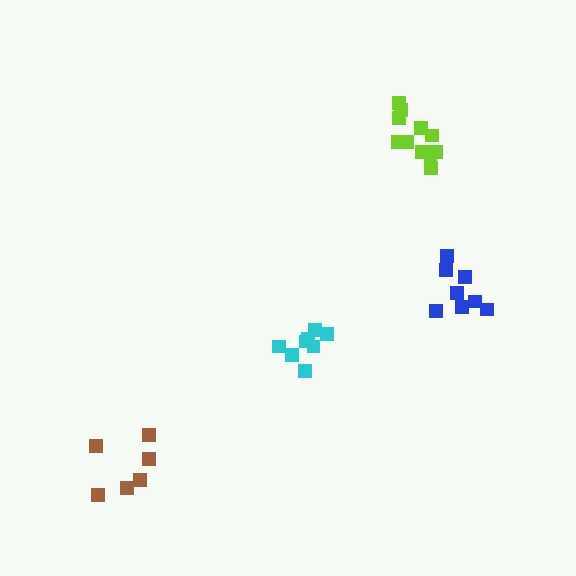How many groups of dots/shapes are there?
There are 4 groups.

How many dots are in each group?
Group 1: 11 dots, Group 2: 8 dots, Group 3: 8 dots, Group 4: 6 dots (33 total).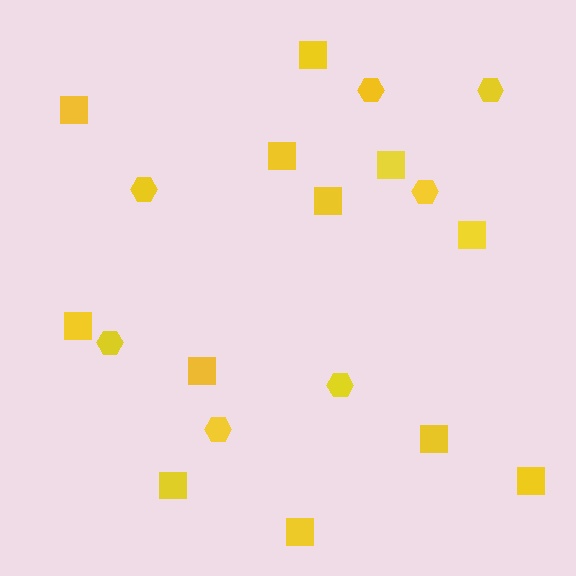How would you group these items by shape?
There are 2 groups: one group of squares (12) and one group of hexagons (7).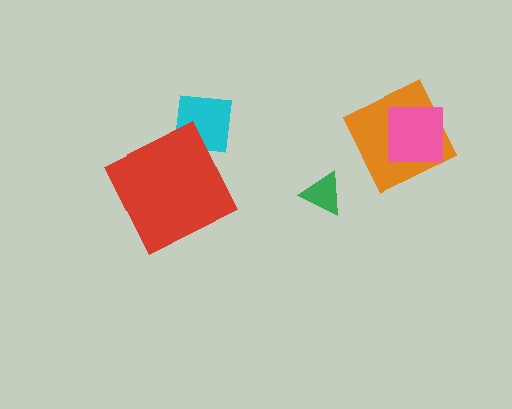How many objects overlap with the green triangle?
0 objects overlap with the green triangle.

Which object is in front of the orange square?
The pink square is in front of the orange square.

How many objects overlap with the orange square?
1 object overlaps with the orange square.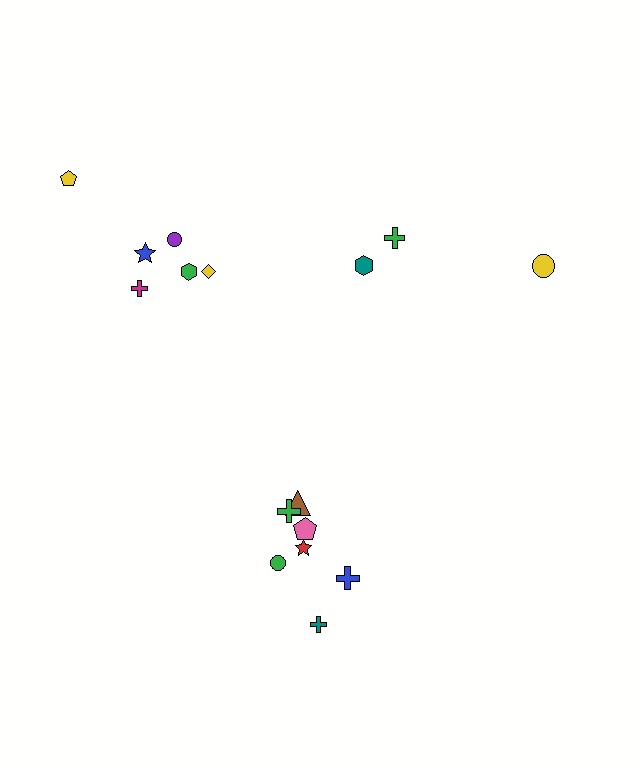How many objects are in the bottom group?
There are 7 objects.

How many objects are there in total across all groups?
There are 16 objects.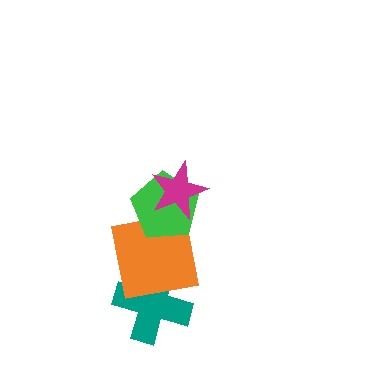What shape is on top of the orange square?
The green pentagon is on top of the orange square.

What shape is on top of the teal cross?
The orange square is on top of the teal cross.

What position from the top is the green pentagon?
The green pentagon is 2nd from the top.